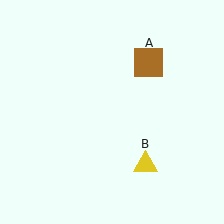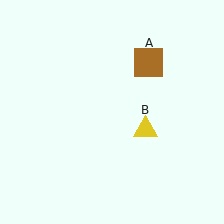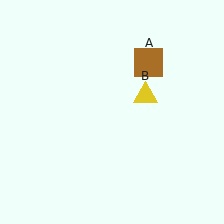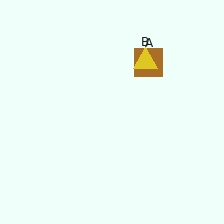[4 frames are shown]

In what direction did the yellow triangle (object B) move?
The yellow triangle (object B) moved up.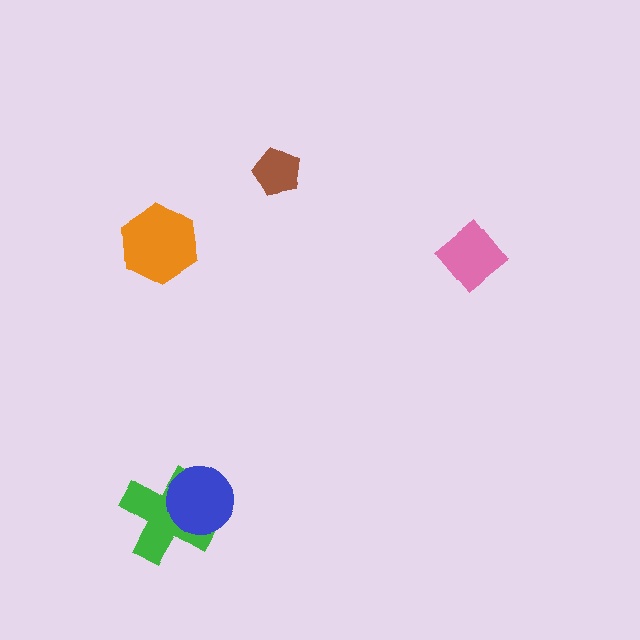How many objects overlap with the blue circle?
1 object overlaps with the blue circle.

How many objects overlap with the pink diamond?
0 objects overlap with the pink diamond.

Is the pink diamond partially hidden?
No, no other shape covers it.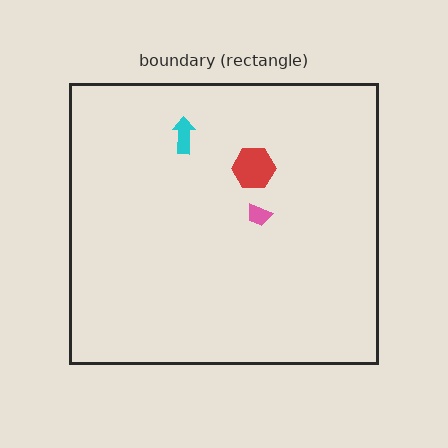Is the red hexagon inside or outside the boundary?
Inside.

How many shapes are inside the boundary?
3 inside, 0 outside.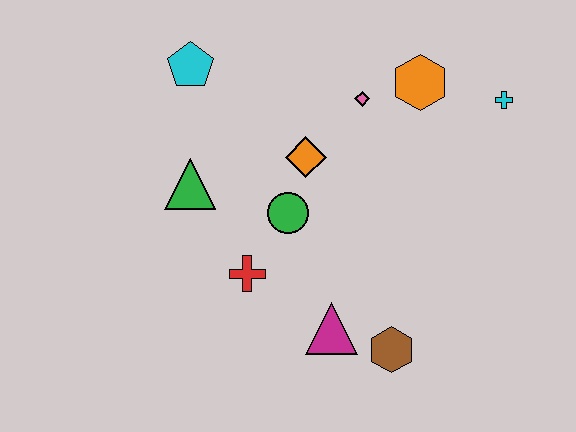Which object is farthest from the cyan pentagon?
The brown hexagon is farthest from the cyan pentagon.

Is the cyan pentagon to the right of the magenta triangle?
No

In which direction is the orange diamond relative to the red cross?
The orange diamond is above the red cross.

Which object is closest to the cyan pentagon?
The green triangle is closest to the cyan pentagon.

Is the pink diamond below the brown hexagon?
No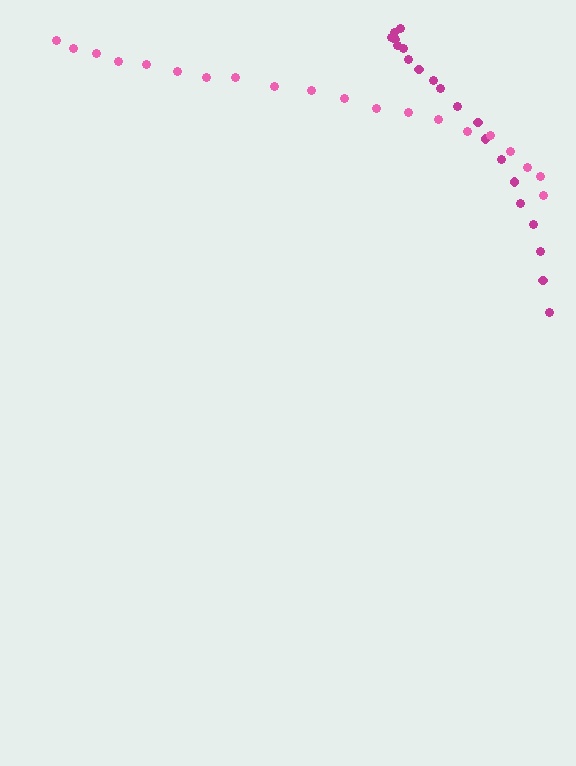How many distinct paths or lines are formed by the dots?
There are 2 distinct paths.